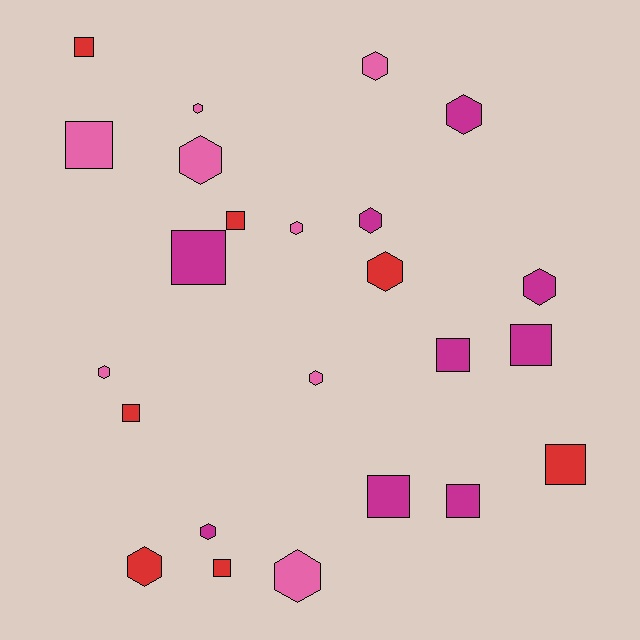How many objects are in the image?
There are 24 objects.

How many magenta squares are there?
There are 5 magenta squares.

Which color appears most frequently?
Magenta, with 9 objects.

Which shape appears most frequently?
Hexagon, with 13 objects.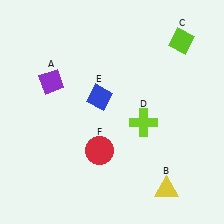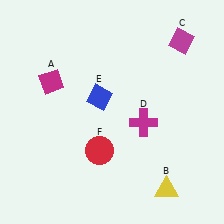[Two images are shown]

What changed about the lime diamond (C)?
In Image 1, C is lime. In Image 2, it changed to magenta.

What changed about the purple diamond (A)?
In Image 1, A is purple. In Image 2, it changed to magenta.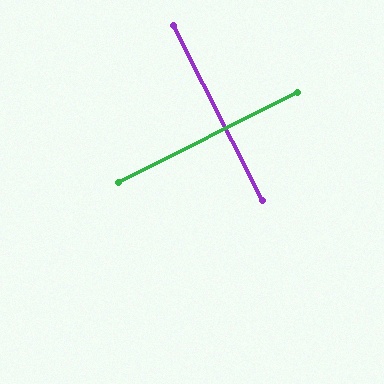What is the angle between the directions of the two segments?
Approximately 90 degrees.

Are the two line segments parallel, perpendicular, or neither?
Perpendicular — they meet at approximately 90°.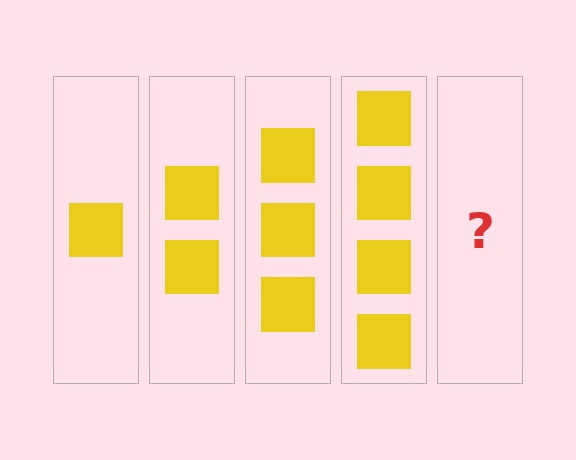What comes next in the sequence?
The next element should be 5 squares.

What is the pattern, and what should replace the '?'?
The pattern is that each step adds one more square. The '?' should be 5 squares.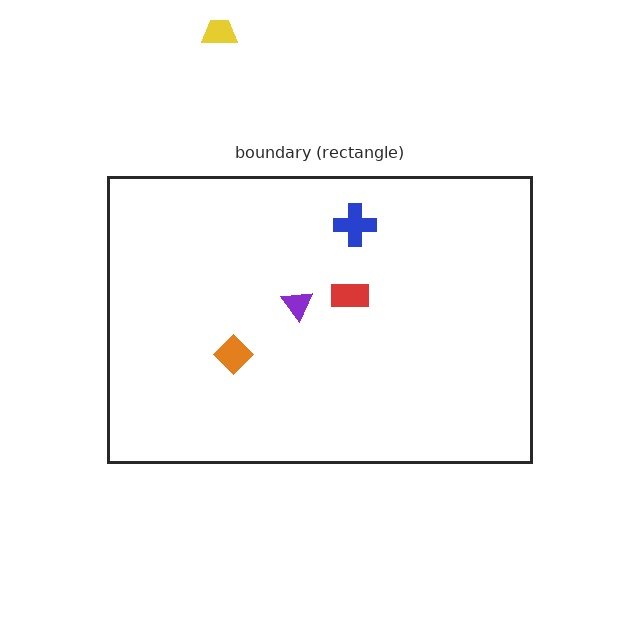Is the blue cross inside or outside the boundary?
Inside.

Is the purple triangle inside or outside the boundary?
Inside.